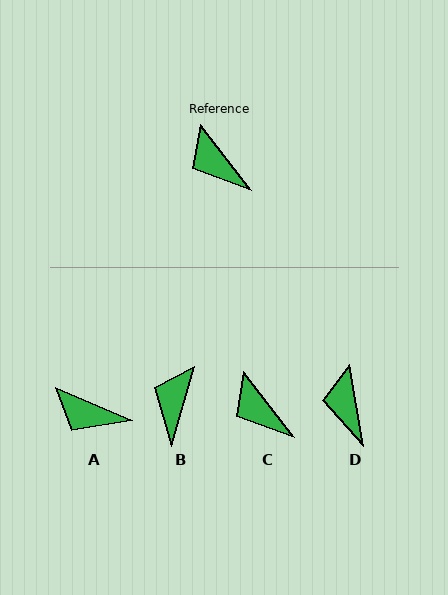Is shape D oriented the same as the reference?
No, it is off by about 28 degrees.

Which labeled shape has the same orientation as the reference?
C.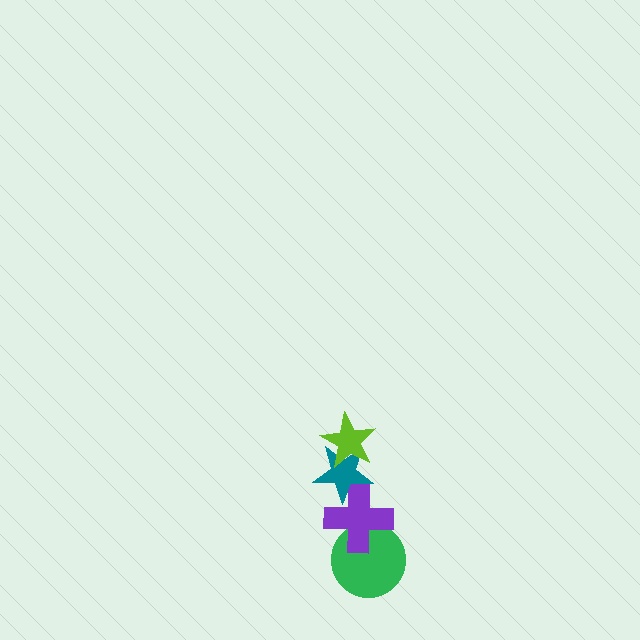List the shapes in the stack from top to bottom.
From top to bottom: the lime star, the teal star, the purple cross, the green circle.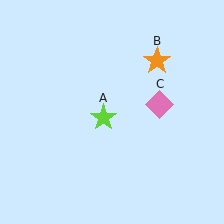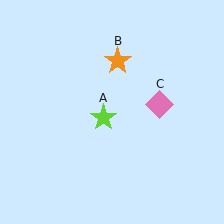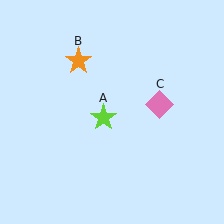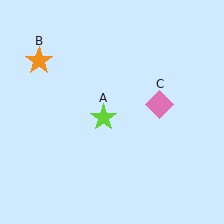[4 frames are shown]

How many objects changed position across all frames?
1 object changed position: orange star (object B).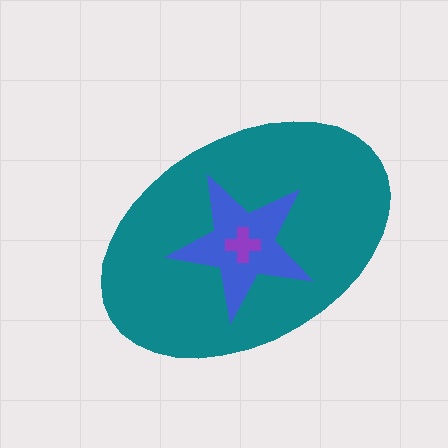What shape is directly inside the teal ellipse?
The blue star.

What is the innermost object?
The purple cross.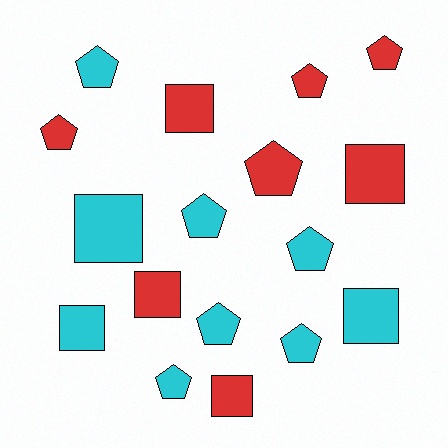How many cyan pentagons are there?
There are 6 cyan pentagons.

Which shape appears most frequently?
Pentagon, with 10 objects.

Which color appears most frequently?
Cyan, with 9 objects.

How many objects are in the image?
There are 17 objects.